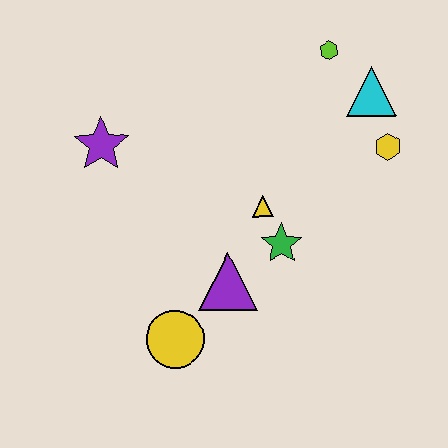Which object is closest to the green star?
The yellow triangle is closest to the green star.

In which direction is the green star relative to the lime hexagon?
The green star is below the lime hexagon.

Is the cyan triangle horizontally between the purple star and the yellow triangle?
No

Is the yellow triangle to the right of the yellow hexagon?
No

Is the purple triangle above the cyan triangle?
No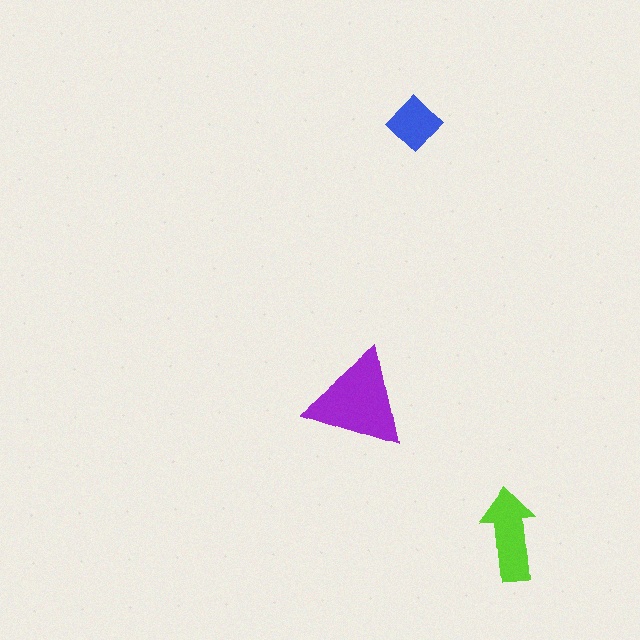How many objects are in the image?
There are 3 objects in the image.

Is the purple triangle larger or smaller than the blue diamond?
Larger.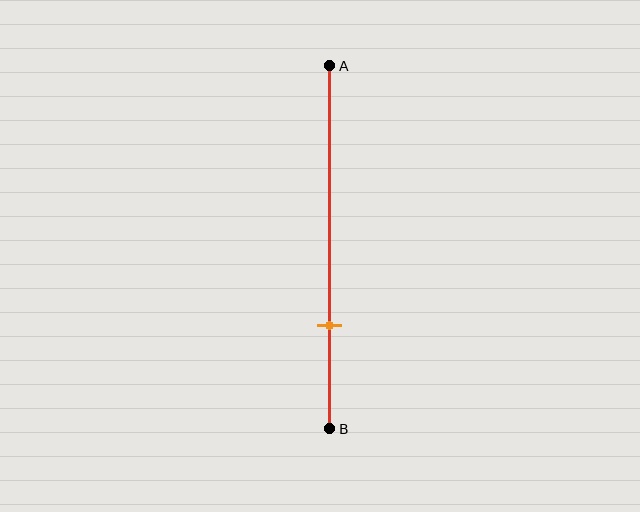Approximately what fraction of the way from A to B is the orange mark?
The orange mark is approximately 70% of the way from A to B.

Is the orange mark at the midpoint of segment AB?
No, the mark is at about 70% from A, not at the 50% midpoint.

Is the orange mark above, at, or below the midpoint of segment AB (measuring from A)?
The orange mark is below the midpoint of segment AB.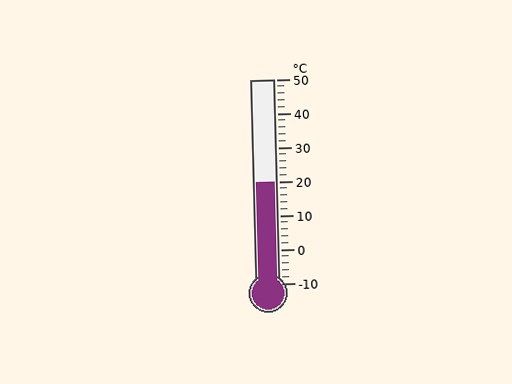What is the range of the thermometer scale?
The thermometer scale ranges from -10°C to 50°C.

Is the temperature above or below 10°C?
The temperature is above 10°C.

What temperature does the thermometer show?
The thermometer shows approximately 20°C.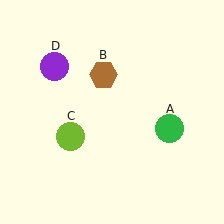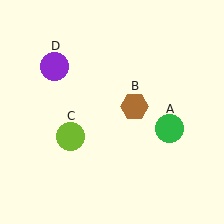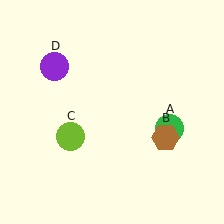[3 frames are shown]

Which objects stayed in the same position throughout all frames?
Green circle (object A) and lime circle (object C) and purple circle (object D) remained stationary.